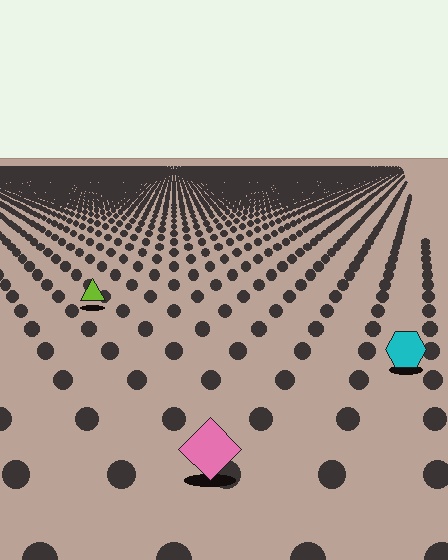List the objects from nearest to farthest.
From nearest to farthest: the pink diamond, the cyan hexagon, the lime triangle.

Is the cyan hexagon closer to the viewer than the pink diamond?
No. The pink diamond is closer — you can tell from the texture gradient: the ground texture is coarser near it.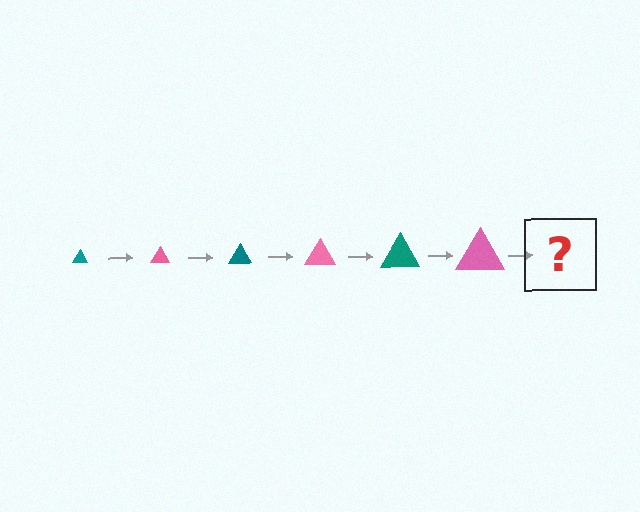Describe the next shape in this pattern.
It should be a teal triangle, larger than the previous one.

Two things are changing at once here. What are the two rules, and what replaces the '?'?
The two rules are that the triangle grows larger each step and the color cycles through teal and pink. The '?' should be a teal triangle, larger than the previous one.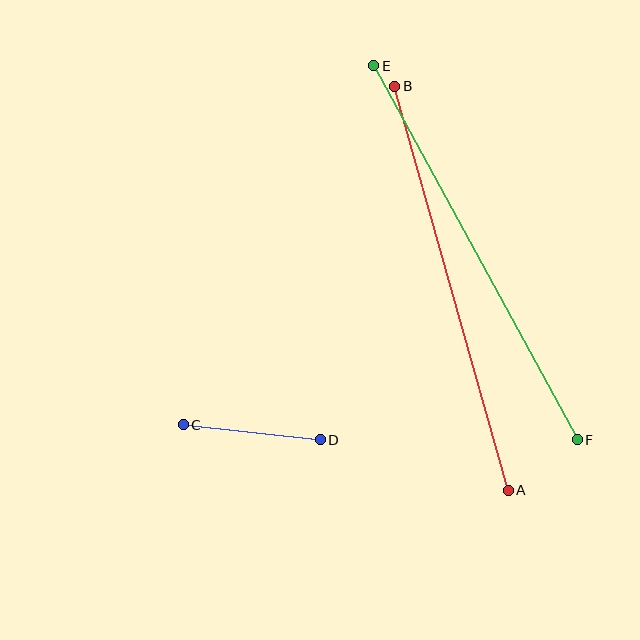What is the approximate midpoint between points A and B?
The midpoint is at approximately (451, 288) pixels.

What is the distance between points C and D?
The distance is approximately 137 pixels.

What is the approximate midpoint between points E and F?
The midpoint is at approximately (476, 253) pixels.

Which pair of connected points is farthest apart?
Points E and F are farthest apart.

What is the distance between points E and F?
The distance is approximately 426 pixels.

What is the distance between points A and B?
The distance is approximately 419 pixels.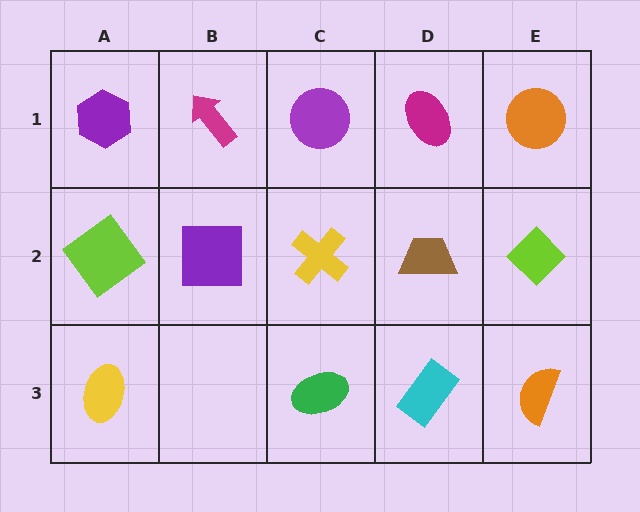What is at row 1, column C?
A purple circle.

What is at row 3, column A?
A yellow ellipse.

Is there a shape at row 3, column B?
No, that cell is empty.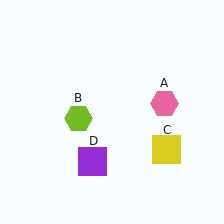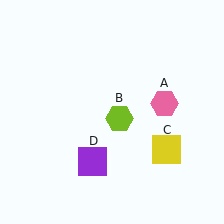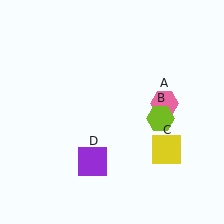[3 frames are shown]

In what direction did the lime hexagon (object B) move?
The lime hexagon (object B) moved right.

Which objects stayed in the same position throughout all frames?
Pink hexagon (object A) and yellow square (object C) and purple square (object D) remained stationary.